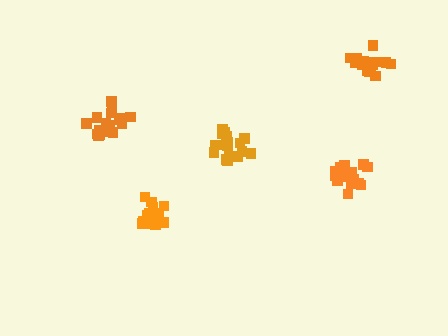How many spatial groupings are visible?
There are 5 spatial groupings.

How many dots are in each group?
Group 1: 15 dots, Group 2: 20 dots, Group 3: 15 dots, Group 4: 19 dots, Group 5: 18 dots (87 total).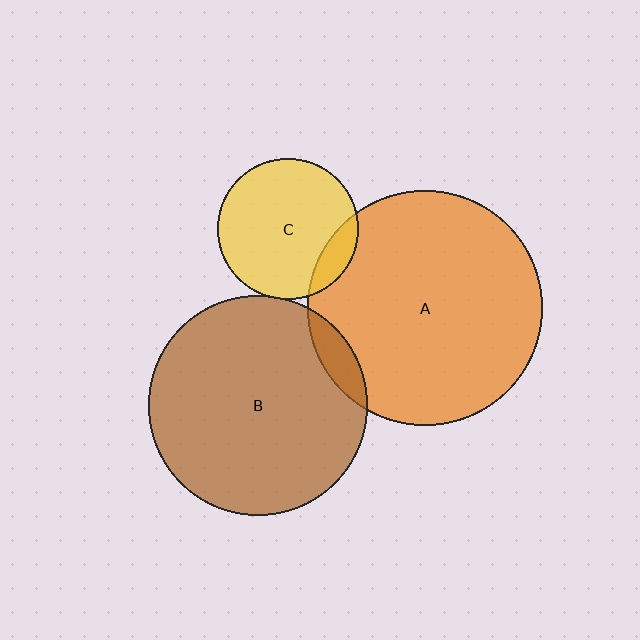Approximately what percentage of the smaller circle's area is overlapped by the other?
Approximately 5%.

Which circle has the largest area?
Circle A (orange).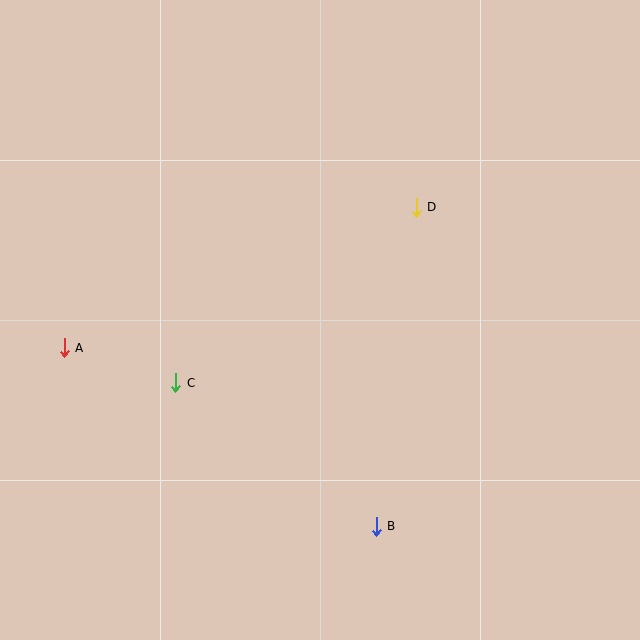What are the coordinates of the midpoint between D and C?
The midpoint between D and C is at (296, 295).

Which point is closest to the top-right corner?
Point D is closest to the top-right corner.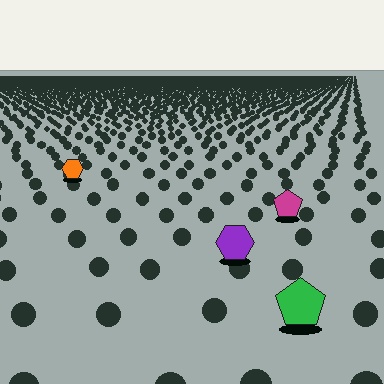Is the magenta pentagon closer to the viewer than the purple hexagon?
No. The purple hexagon is closer — you can tell from the texture gradient: the ground texture is coarser near it.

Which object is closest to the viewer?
The green pentagon is closest. The texture marks near it are larger and more spread out.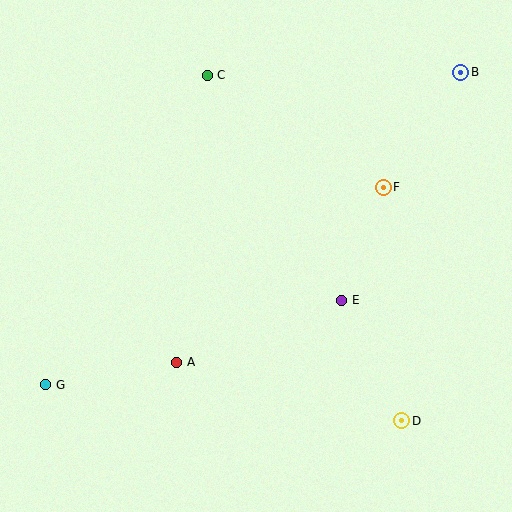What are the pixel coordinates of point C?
Point C is at (207, 75).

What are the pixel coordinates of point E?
Point E is at (342, 300).